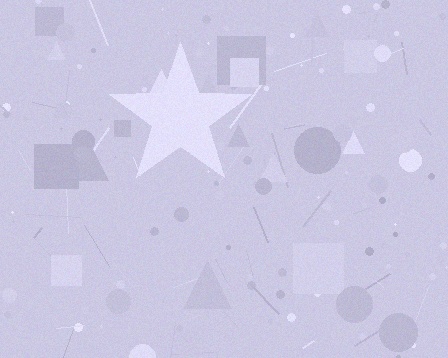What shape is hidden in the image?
A star is hidden in the image.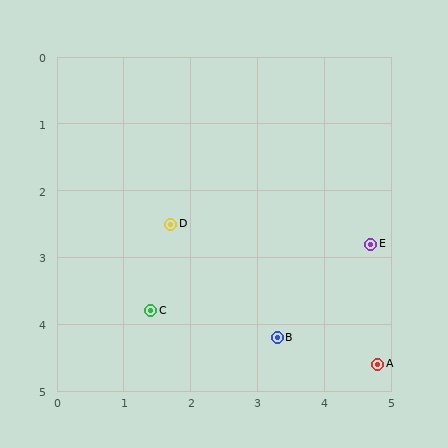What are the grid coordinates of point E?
Point E is at approximately (4.7, 2.8).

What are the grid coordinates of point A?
Point A is at approximately (4.8, 4.6).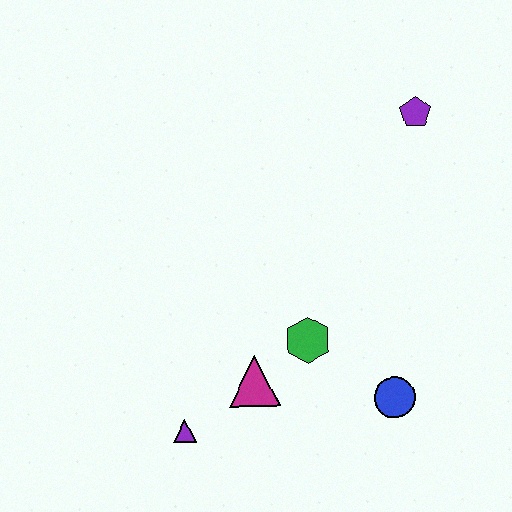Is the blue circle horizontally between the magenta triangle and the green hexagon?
No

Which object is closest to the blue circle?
The green hexagon is closest to the blue circle.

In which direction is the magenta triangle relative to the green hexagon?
The magenta triangle is to the left of the green hexagon.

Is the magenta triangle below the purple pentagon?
Yes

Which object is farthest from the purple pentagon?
The purple triangle is farthest from the purple pentagon.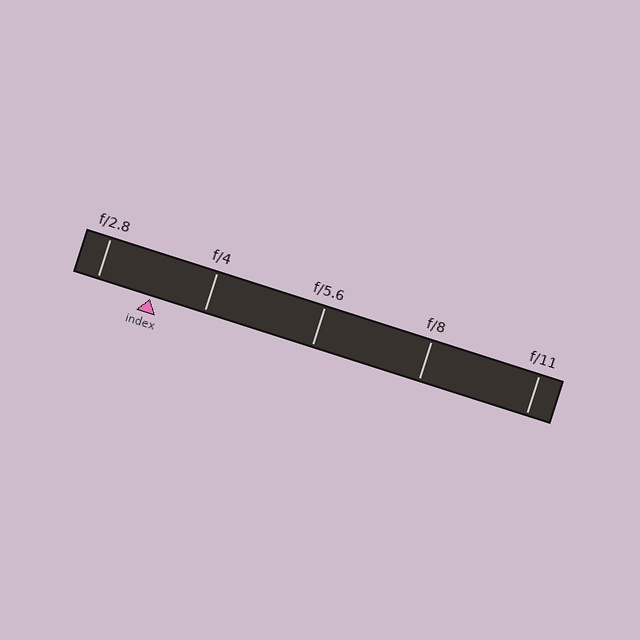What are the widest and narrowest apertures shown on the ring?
The widest aperture shown is f/2.8 and the narrowest is f/11.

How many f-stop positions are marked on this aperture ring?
There are 5 f-stop positions marked.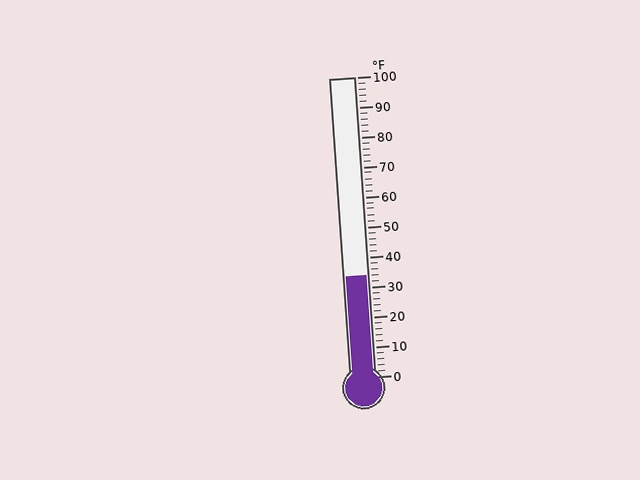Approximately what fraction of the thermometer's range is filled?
The thermometer is filled to approximately 35% of its range.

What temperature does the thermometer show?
The thermometer shows approximately 34°F.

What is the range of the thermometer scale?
The thermometer scale ranges from 0°F to 100°F.